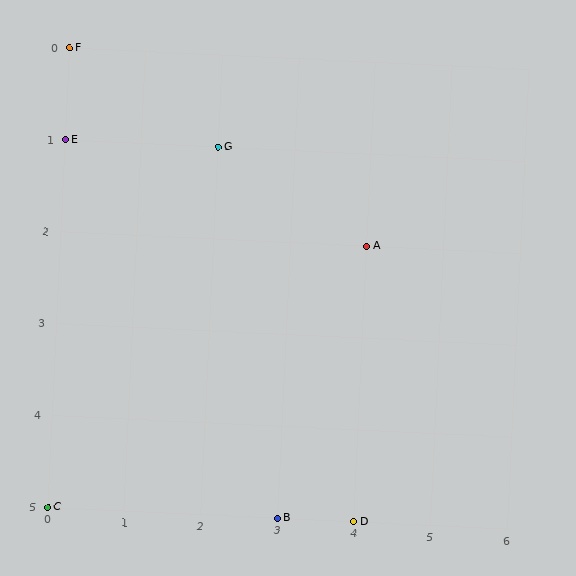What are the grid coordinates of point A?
Point A is at grid coordinates (4, 2).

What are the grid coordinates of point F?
Point F is at grid coordinates (0, 0).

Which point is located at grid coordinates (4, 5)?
Point D is at (4, 5).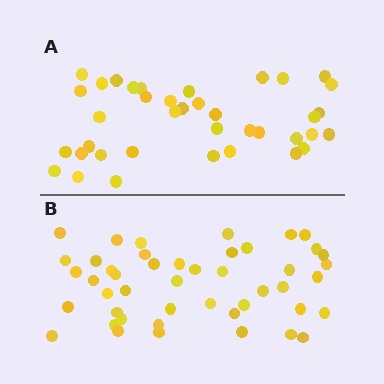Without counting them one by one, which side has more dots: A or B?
Region B (the bottom region) has more dots.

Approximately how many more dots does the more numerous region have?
Region B has roughly 8 or so more dots than region A.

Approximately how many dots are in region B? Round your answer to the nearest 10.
About 50 dots. (The exact count is 46, which rounds to 50.)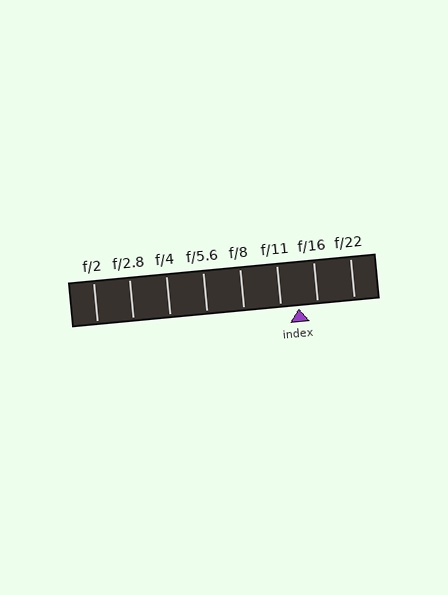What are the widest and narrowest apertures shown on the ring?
The widest aperture shown is f/2 and the narrowest is f/22.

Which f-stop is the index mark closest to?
The index mark is closest to f/11.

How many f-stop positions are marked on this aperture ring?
There are 8 f-stop positions marked.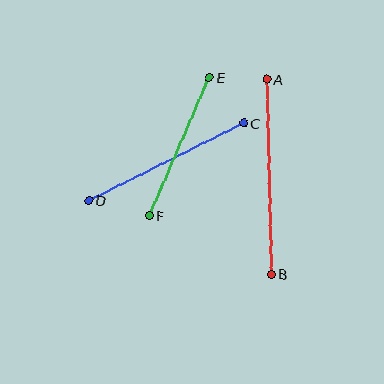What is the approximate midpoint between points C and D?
The midpoint is at approximately (166, 162) pixels.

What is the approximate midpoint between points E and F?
The midpoint is at approximately (179, 147) pixels.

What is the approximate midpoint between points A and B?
The midpoint is at approximately (269, 177) pixels.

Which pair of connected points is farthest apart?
Points A and B are farthest apart.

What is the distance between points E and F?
The distance is approximately 151 pixels.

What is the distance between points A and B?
The distance is approximately 195 pixels.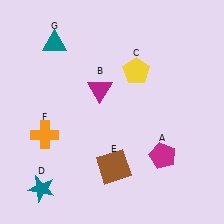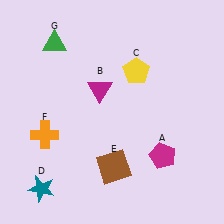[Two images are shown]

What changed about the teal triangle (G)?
In Image 1, G is teal. In Image 2, it changed to green.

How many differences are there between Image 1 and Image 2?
There is 1 difference between the two images.